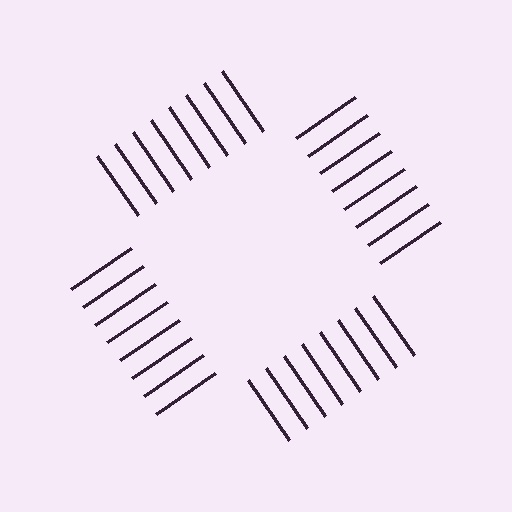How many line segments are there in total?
32 — 8 along each of the 4 edges.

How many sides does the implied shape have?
4 sides — the line-ends trace a square.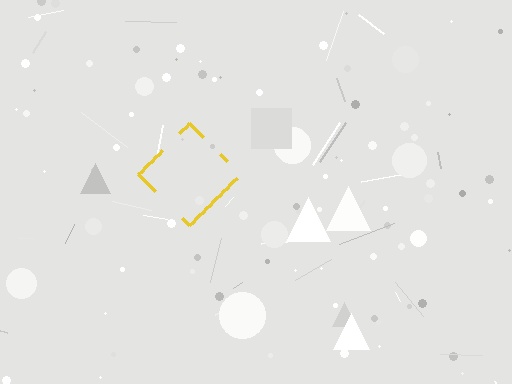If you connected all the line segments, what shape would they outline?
They would outline a diamond.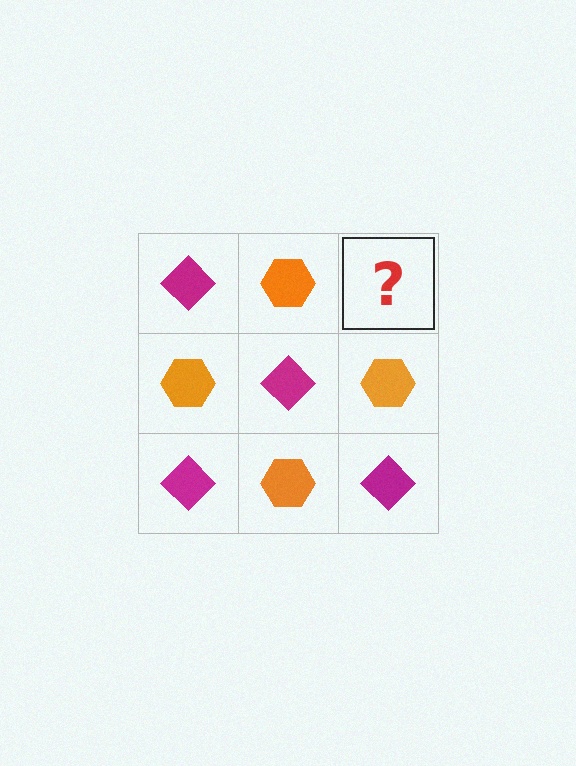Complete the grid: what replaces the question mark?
The question mark should be replaced with a magenta diamond.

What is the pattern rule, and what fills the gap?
The rule is that it alternates magenta diamond and orange hexagon in a checkerboard pattern. The gap should be filled with a magenta diamond.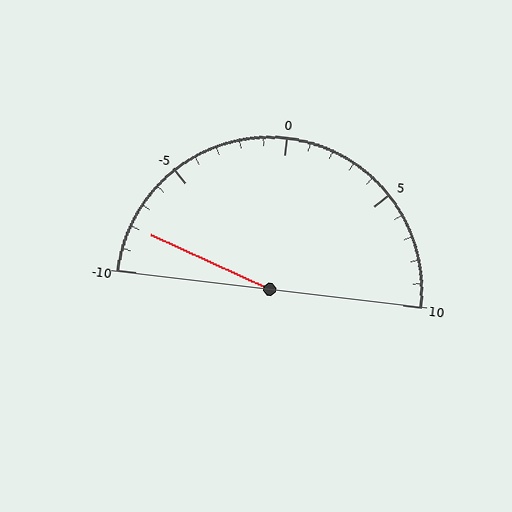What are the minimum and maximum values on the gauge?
The gauge ranges from -10 to 10.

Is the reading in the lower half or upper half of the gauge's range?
The reading is in the lower half of the range (-10 to 10).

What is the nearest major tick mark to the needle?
The nearest major tick mark is -10.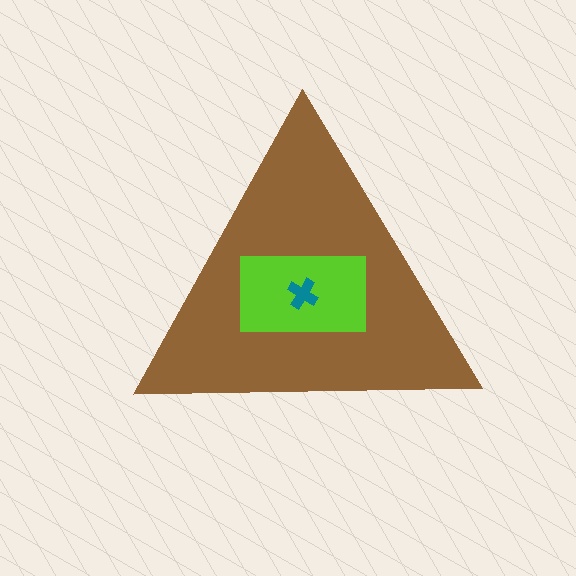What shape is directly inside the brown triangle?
The lime rectangle.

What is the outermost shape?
The brown triangle.